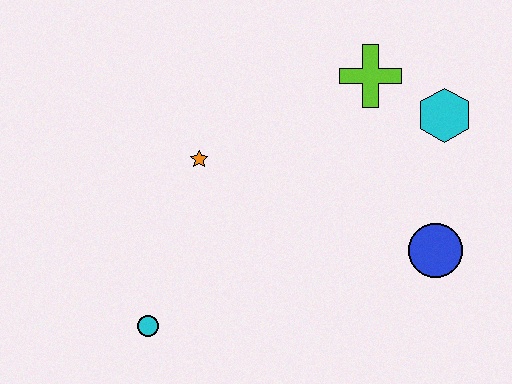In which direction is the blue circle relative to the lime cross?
The blue circle is below the lime cross.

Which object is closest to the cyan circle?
The orange star is closest to the cyan circle.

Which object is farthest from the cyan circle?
The cyan hexagon is farthest from the cyan circle.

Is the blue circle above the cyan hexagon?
No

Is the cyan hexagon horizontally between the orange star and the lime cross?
No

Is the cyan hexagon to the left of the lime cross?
No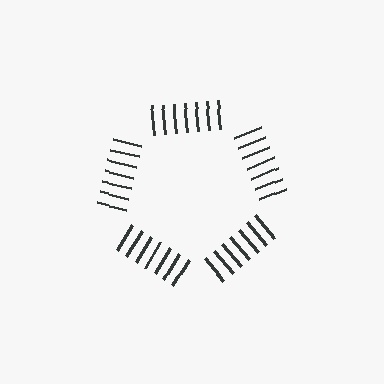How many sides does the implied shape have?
5 sides — the line-ends trace a pentagon.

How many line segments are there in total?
35 — 7 along each of the 5 edges.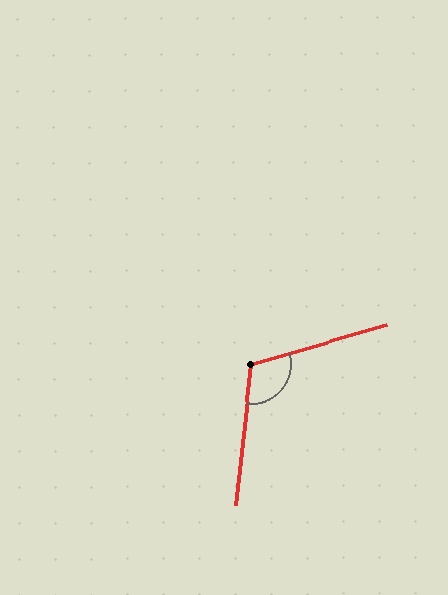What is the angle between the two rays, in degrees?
Approximately 112 degrees.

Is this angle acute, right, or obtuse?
It is obtuse.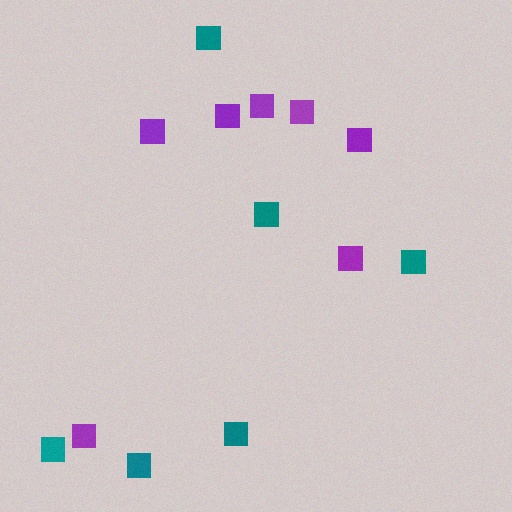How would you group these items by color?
There are 2 groups: one group of purple squares (7) and one group of teal squares (6).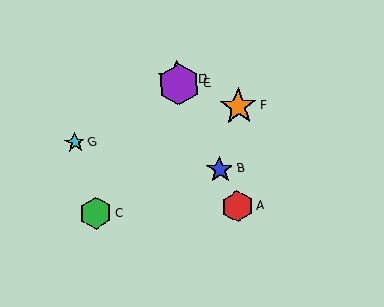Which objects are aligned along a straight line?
Objects A, B, D, E are aligned along a straight line.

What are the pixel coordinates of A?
Object A is at (237, 206).